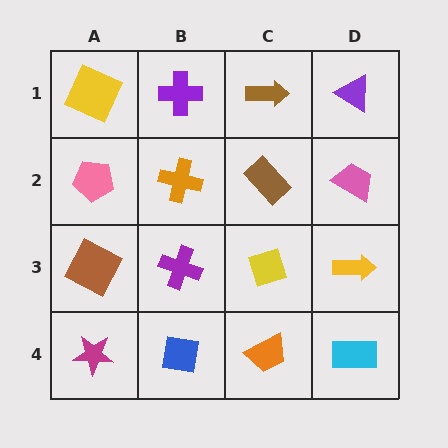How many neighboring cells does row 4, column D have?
2.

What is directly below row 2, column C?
A yellow diamond.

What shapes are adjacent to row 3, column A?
A pink pentagon (row 2, column A), a magenta star (row 4, column A), a purple cross (row 3, column B).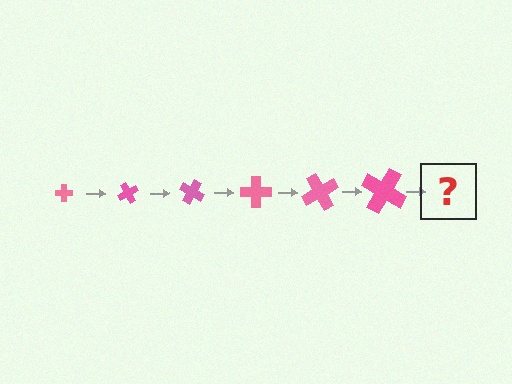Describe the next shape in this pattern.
It should be a cross, larger than the previous one and rotated 360 degrees from the start.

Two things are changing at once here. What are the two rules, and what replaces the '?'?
The two rules are that the cross grows larger each step and it rotates 60 degrees each step. The '?' should be a cross, larger than the previous one and rotated 360 degrees from the start.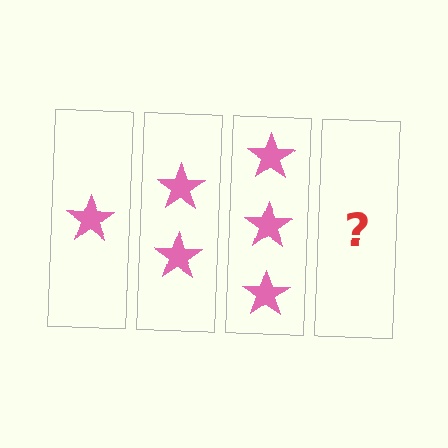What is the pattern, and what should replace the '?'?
The pattern is that each step adds one more star. The '?' should be 4 stars.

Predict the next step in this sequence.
The next step is 4 stars.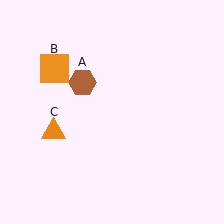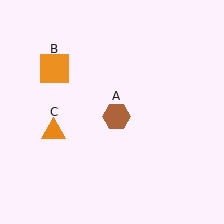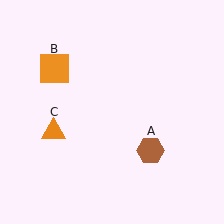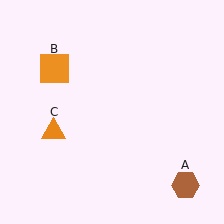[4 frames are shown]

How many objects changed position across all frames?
1 object changed position: brown hexagon (object A).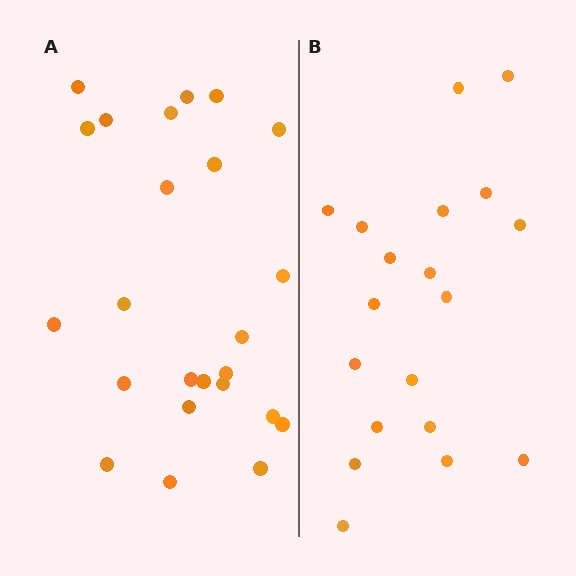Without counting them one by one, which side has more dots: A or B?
Region A (the left region) has more dots.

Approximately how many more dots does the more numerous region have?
Region A has about 5 more dots than region B.